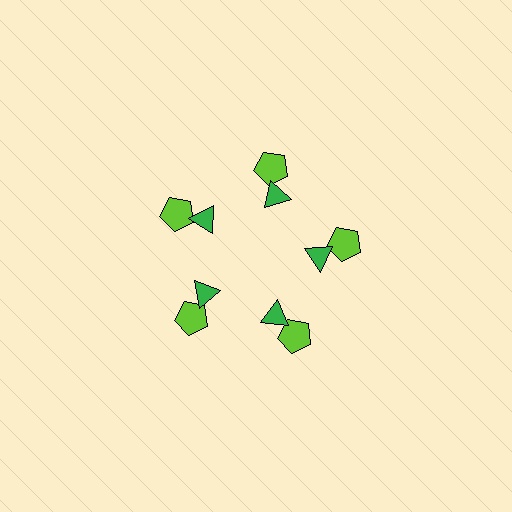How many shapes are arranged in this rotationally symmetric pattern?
There are 10 shapes, arranged in 5 groups of 2.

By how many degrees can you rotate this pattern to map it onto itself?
The pattern maps onto itself every 72 degrees of rotation.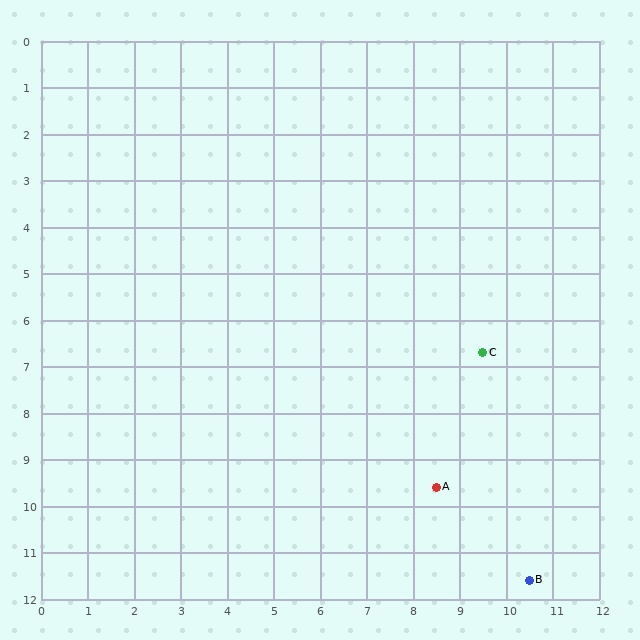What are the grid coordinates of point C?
Point C is at approximately (9.5, 6.7).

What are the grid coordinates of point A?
Point A is at approximately (8.5, 9.6).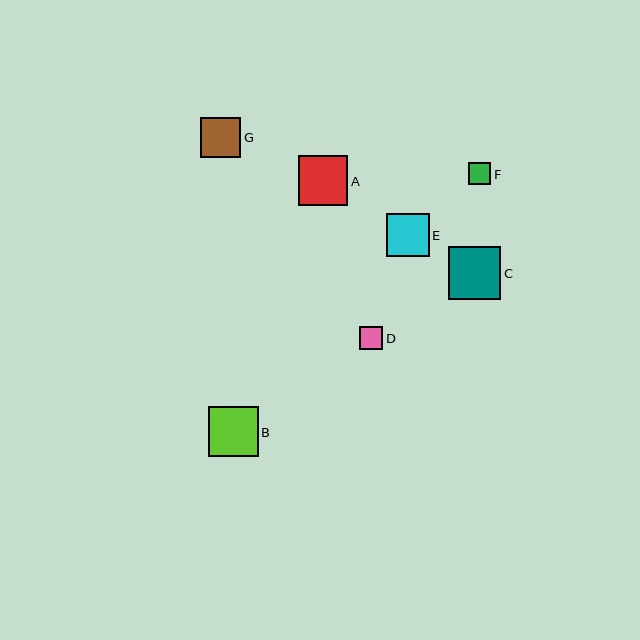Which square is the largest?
Square C is the largest with a size of approximately 52 pixels.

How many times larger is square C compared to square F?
Square C is approximately 2.3 times the size of square F.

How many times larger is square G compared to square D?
Square G is approximately 1.8 times the size of square D.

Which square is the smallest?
Square F is the smallest with a size of approximately 22 pixels.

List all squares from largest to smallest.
From largest to smallest: C, B, A, E, G, D, F.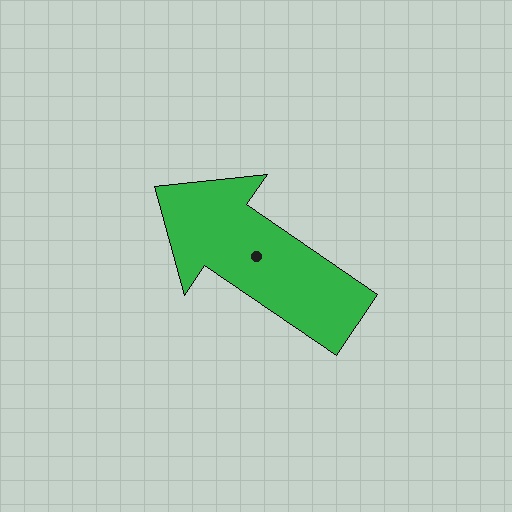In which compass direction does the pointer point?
Northwest.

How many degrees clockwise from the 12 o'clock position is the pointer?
Approximately 304 degrees.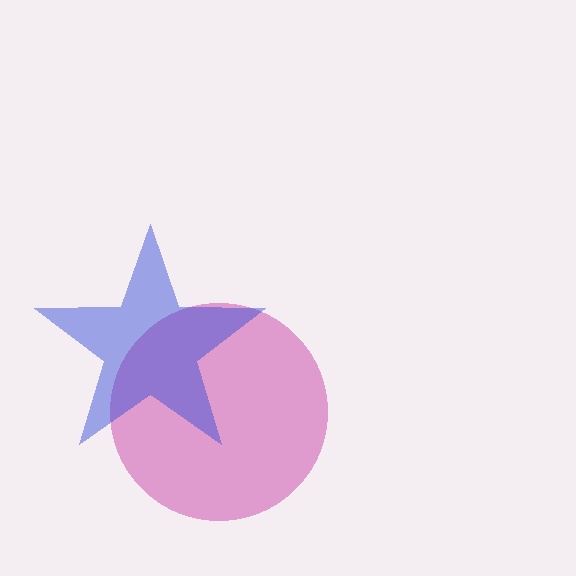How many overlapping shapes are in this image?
There are 2 overlapping shapes in the image.